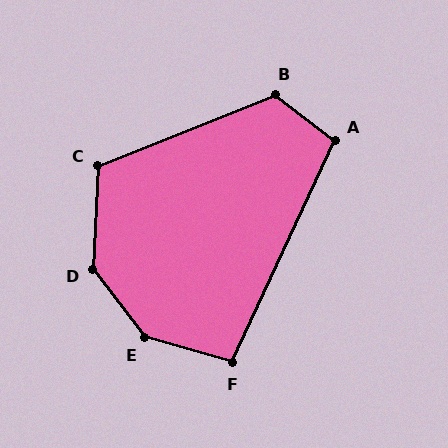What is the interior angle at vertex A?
Approximately 103 degrees (obtuse).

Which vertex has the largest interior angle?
E, at approximately 143 degrees.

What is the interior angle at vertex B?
Approximately 121 degrees (obtuse).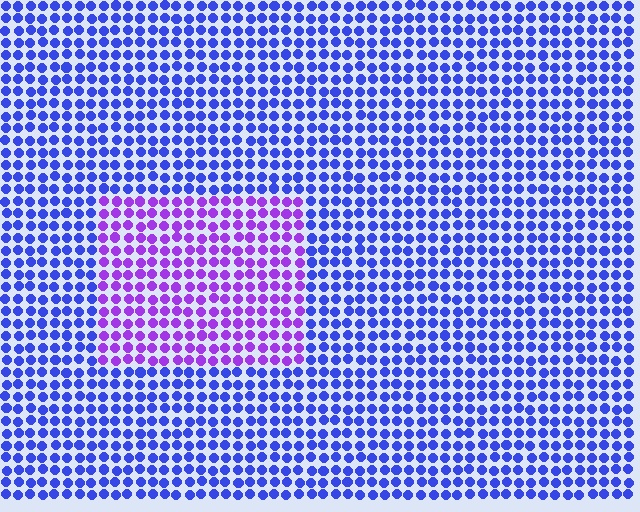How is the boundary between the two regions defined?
The boundary is defined purely by a slight shift in hue (about 43 degrees). Spacing, size, and orientation are identical on both sides.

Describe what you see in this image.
The image is filled with small blue elements in a uniform arrangement. A rectangle-shaped region is visible where the elements are tinted to a slightly different hue, forming a subtle color boundary.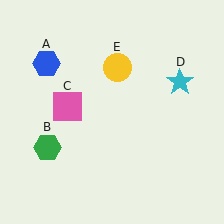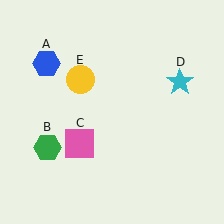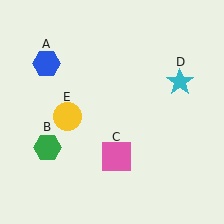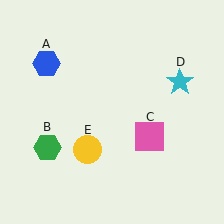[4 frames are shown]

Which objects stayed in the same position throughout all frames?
Blue hexagon (object A) and green hexagon (object B) and cyan star (object D) remained stationary.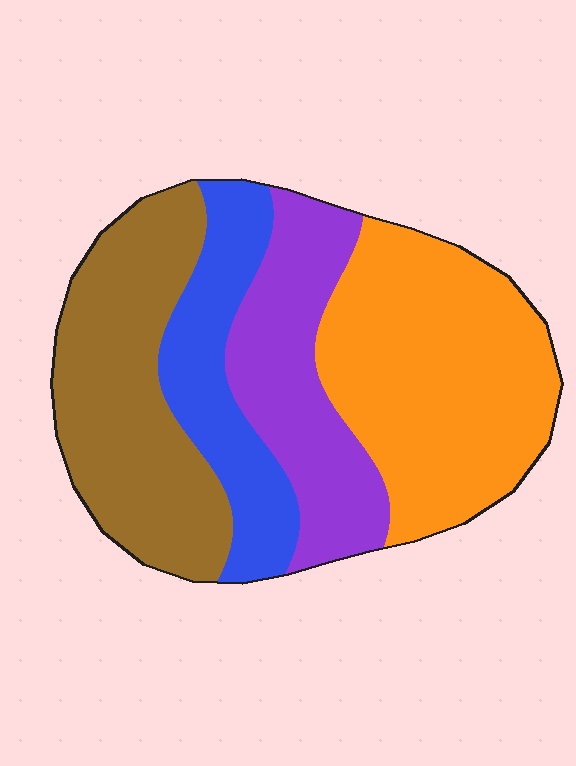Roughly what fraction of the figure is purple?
Purple takes up about one fifth (1/5) of the figure.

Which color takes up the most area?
Orange, at roughly 35%.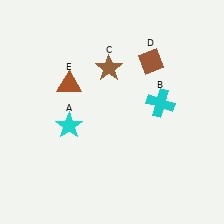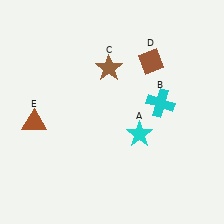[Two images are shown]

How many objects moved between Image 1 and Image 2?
2 objects moved between the two images.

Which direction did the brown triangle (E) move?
The brown triangle (E) moved down.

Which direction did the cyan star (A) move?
The cyan star (A) moved right.